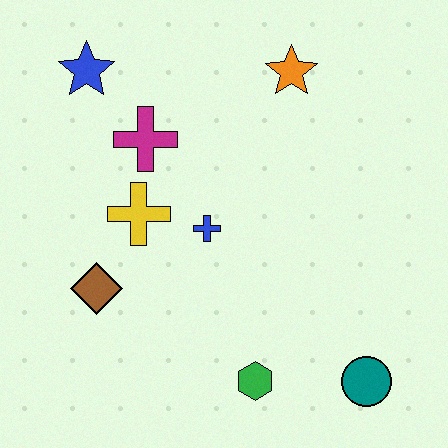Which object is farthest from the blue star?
The teal circle is farthest from the blue star.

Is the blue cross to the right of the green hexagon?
No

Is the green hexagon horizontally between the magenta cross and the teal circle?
Yes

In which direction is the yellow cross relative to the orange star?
The yellow cross is to the left of the orange star.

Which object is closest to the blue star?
The magenta cross is closest to the blue star.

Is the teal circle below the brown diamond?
Yes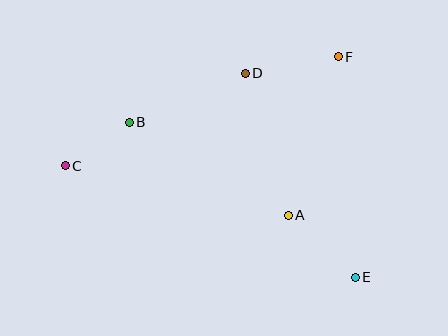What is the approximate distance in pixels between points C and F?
The distance between C and F is approximately 294 pixels.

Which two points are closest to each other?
Points B and C are closest to each other.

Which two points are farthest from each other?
Points C and E are farthest from each other.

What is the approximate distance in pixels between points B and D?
The distance between B and D is approximately 126 pixels.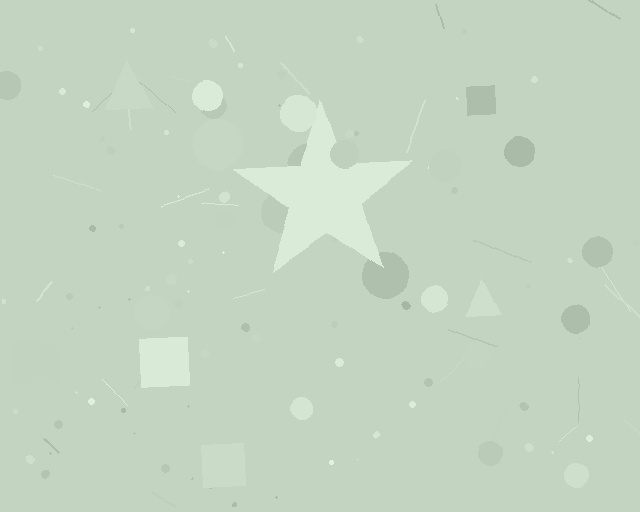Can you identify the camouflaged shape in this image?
The camouflaged shape is a star.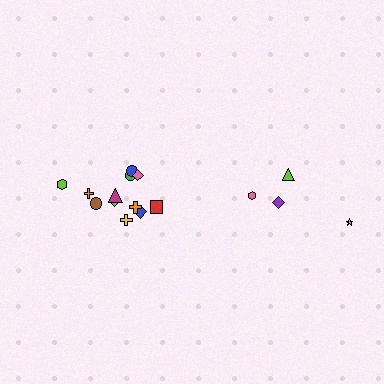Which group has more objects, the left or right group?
The left group.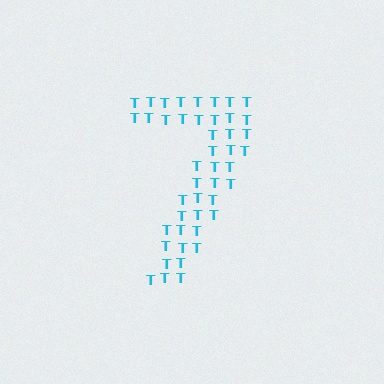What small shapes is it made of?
It is made of small letter T's.